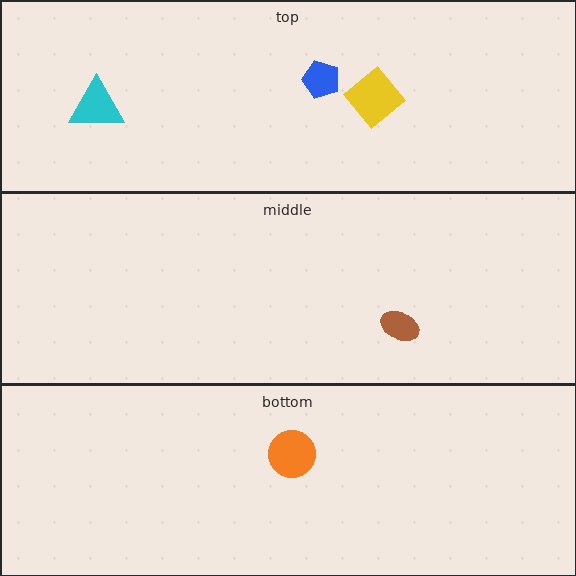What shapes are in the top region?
The cyan triangle, the blue pentagon, the yellow diamond.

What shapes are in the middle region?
The brown ellipse.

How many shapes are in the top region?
3.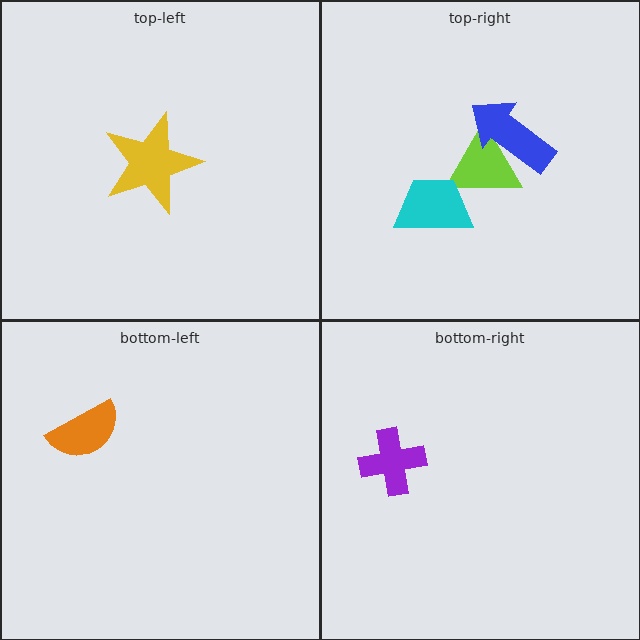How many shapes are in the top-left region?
1.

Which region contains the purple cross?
The bottom-right region.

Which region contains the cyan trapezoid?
The top-right region.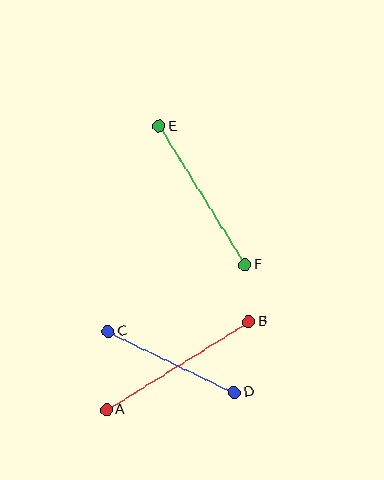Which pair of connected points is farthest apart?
Points A and B are farthest apart.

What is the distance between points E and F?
The distance is approximately 163 pixels.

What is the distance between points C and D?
The distance is approximately 140 pixels.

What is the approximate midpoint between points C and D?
The midpoint is at approximately (171, 362) pixels.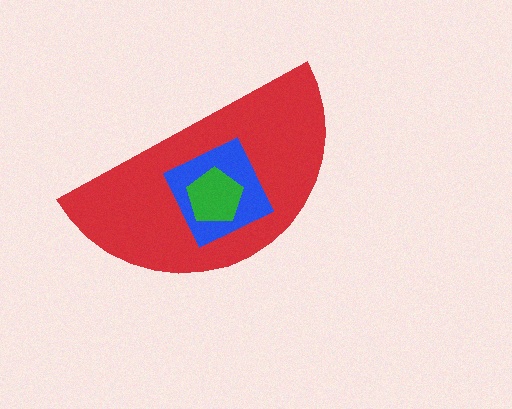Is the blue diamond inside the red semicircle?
Yes.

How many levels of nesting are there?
3.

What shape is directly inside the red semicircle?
The blue diamond.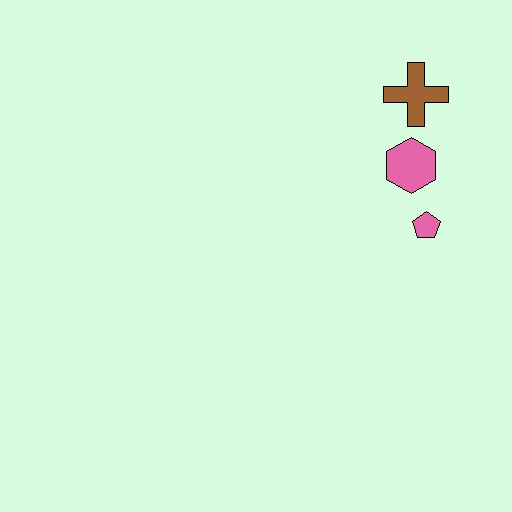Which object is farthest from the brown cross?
The pink pentagon is farthest from the brown cross.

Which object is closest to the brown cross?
The pink hexagon is closest to the brown cross.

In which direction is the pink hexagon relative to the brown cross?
The pink hexagon is below the brown cross.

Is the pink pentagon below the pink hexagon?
Yes